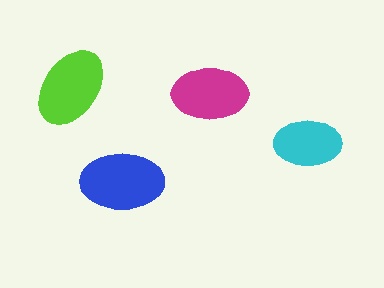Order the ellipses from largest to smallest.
the blue one, the lime one, the magenta one, the cyan one.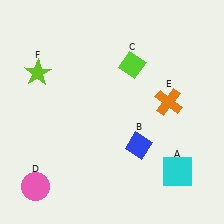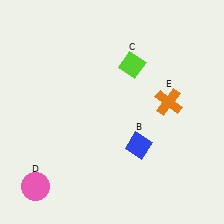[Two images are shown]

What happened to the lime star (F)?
The lime star (F) was removed in Image 2. It was in the top-left area of Image 1.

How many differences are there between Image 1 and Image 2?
There are 2 differences between the two images.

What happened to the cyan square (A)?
The cyan square (A) was removed in Image 2. It was in the bottom-right area of Image 1.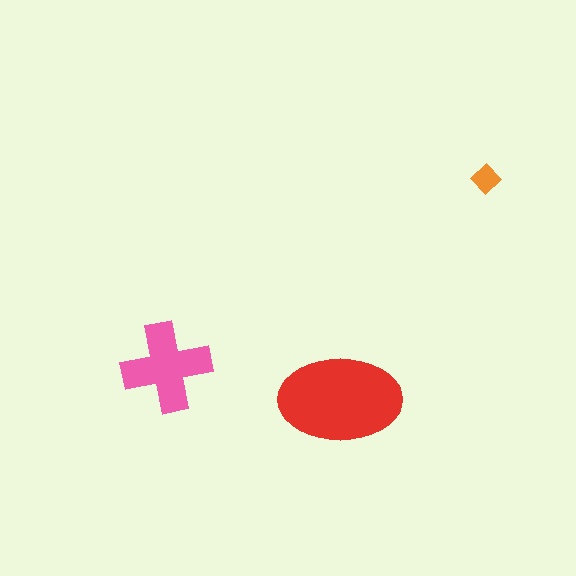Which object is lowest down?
The red ellipse is bottommost.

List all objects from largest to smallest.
The red ellipse, the pink cross, the orange diamond.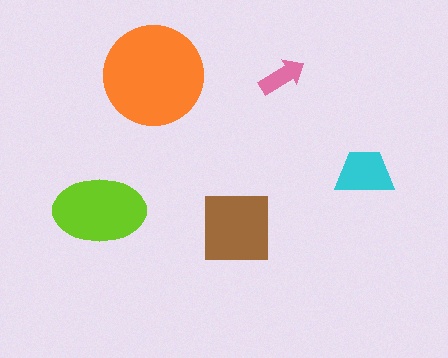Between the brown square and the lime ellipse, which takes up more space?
The lime ellipse.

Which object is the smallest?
The pink arrow.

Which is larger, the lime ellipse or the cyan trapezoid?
The lime ellipse.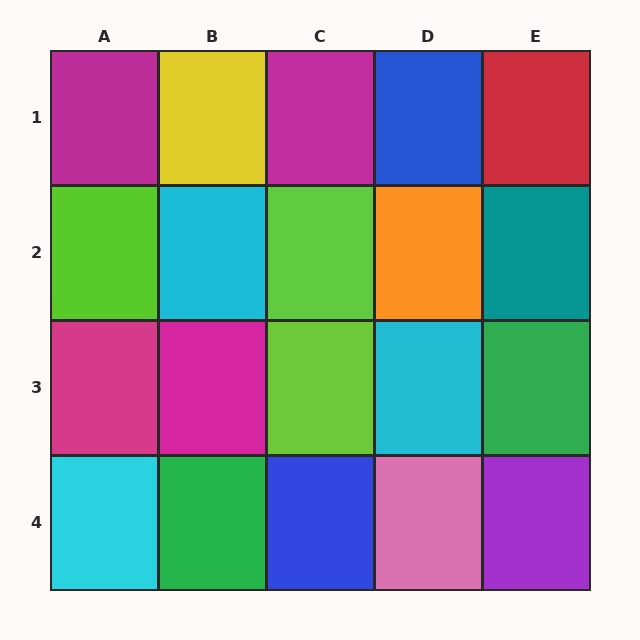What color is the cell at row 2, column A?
Lime.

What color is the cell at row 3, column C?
Lime.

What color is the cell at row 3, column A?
Magenta.